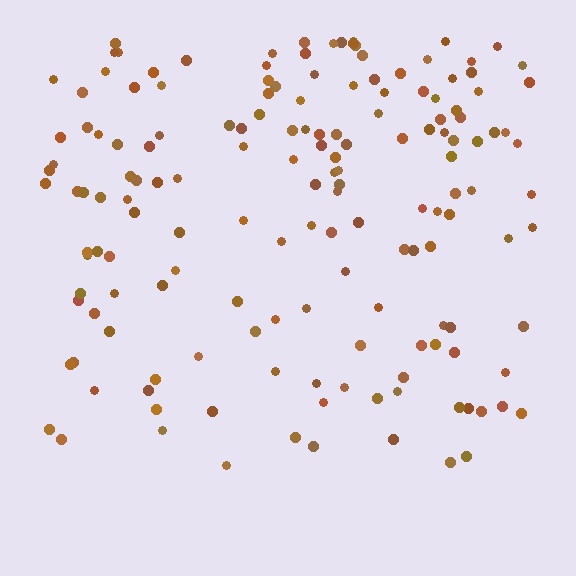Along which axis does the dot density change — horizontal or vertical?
Vertical.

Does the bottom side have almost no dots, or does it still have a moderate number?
Still a moderate number, just noticeably fewer than the top.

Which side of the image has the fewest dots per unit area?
The bottom.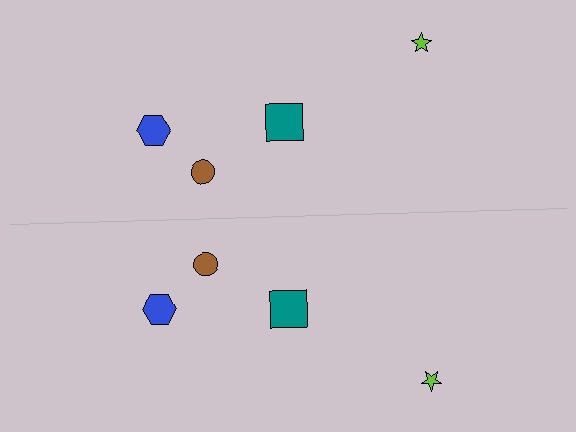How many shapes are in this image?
There are 8 shapes in this image.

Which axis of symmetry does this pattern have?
The pattern has a horizontal axis of symmetry running through the center of the image.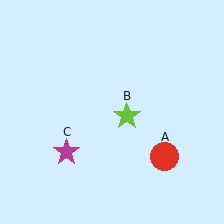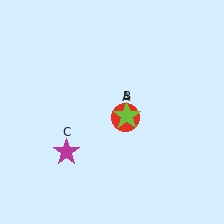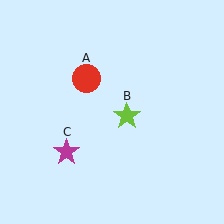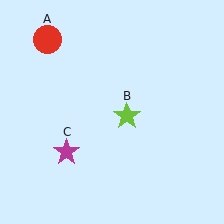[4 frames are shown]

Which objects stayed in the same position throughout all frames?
Lime star (object B) and magenta star (object C) remained stationary.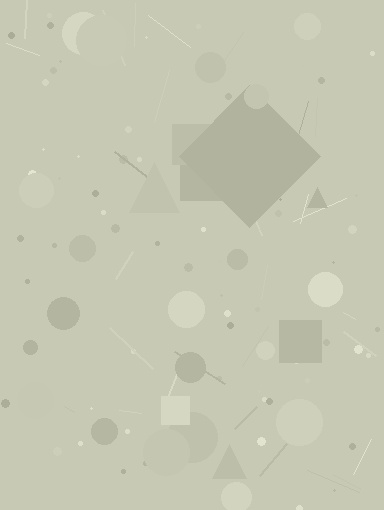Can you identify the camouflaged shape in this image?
The camouflaged shape is a diamond.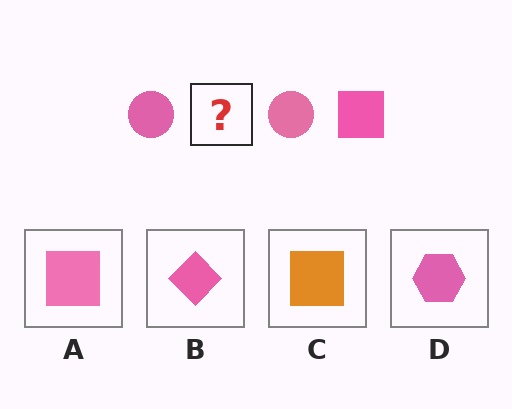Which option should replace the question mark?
Option A.